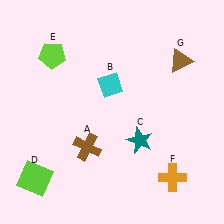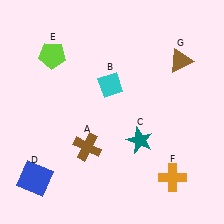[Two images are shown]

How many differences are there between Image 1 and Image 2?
There is 1 difference between the two images.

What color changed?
The square (D) changed from lime in Image 1 to blue in Image 2.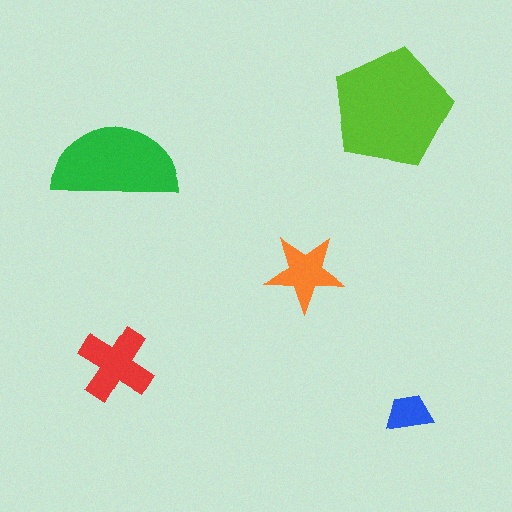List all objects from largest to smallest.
The lime pentagon, the green semicircle, the red cross, the orange star, the blue trapezoid.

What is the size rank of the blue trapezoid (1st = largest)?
5th.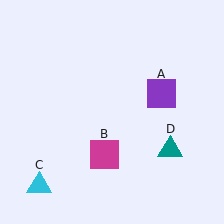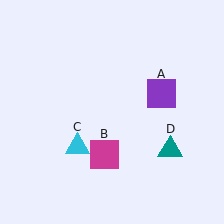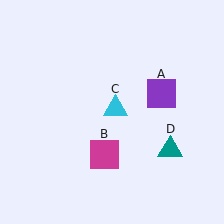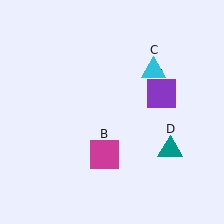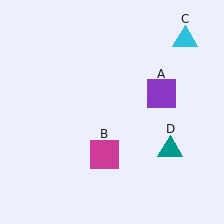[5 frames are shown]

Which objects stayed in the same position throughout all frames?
Purple square (object A) and magenta square (object B) and teal triangle (object D) remained stationary.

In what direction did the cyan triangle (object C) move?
The cyan triangle (object C) moved up and to the right.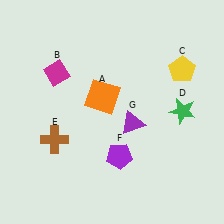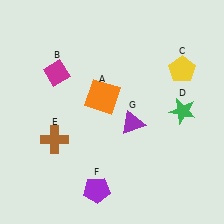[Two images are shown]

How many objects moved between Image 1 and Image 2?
1 object moved between the two images.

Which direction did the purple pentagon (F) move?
The purple pentagon (F) moved down.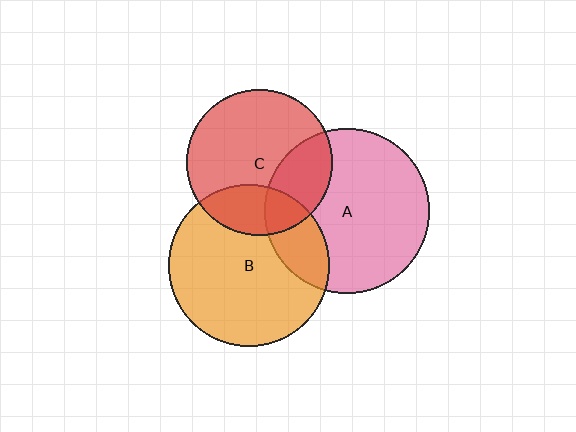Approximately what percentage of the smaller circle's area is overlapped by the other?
Approximately 20%.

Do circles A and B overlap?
Yes.